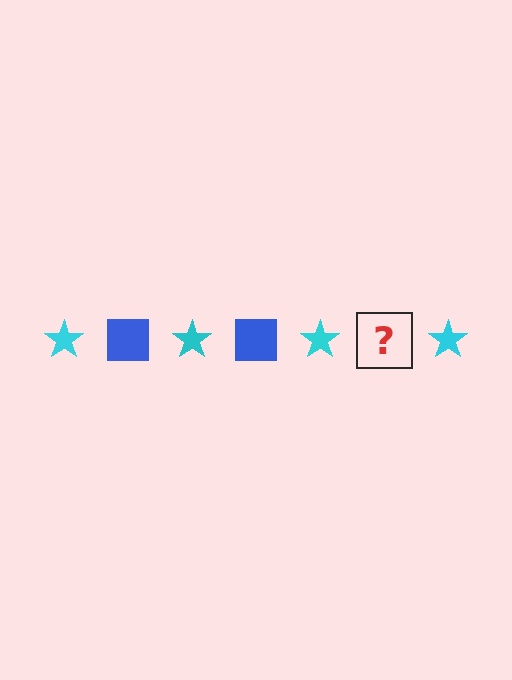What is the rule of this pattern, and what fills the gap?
The rule is that the pattern alternates between cyan star and blue square. The gap should be filled with a blue square.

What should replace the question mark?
The question mark should be replaced with a blue square.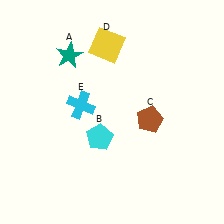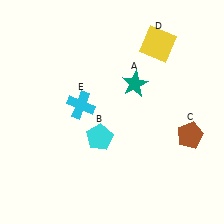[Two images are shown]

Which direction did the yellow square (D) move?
The yellow square (D) moved right.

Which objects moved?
The objects that moved are: the teal star (A), the brown pentagon (C), the yellow square (D).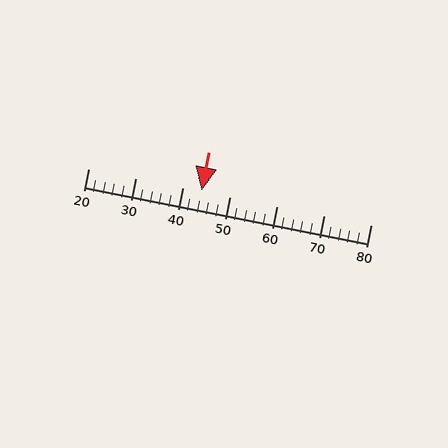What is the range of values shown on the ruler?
The ruler shows values from 20 to 80.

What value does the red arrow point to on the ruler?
The red arrow points to approximately 44.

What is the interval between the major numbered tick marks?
The major tick marks are spaced 10 units apart.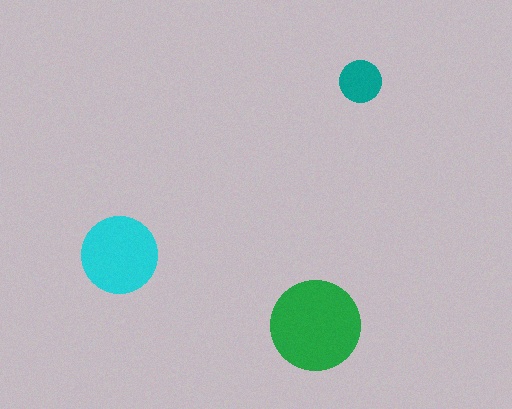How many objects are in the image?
There are 3 objects in the image.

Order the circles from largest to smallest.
the green one, the cyan one, the teal one.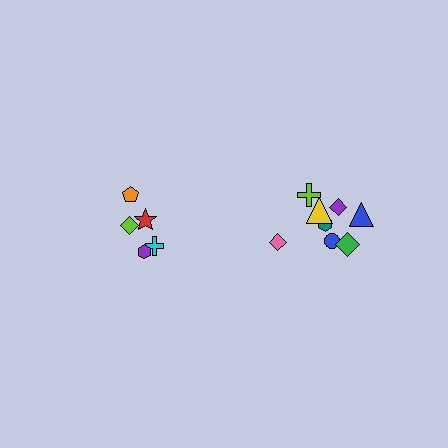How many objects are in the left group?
There are 5 objects.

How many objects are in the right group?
There are 8 objects.